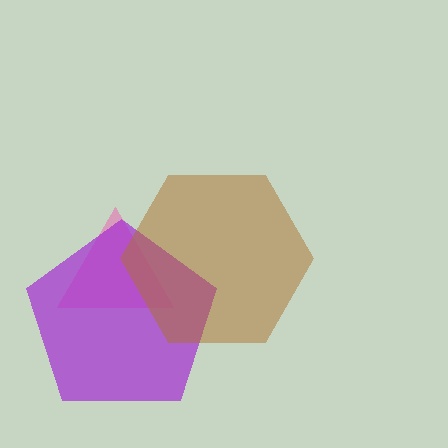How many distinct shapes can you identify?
There are 3 distinct shapes: a pink triangle, a purple pentagon, a brown hexagon.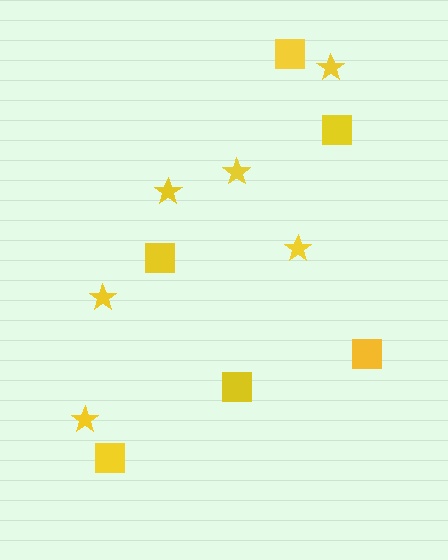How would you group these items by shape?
There are 2 groups: one group of stars (6) and one group of squares (6).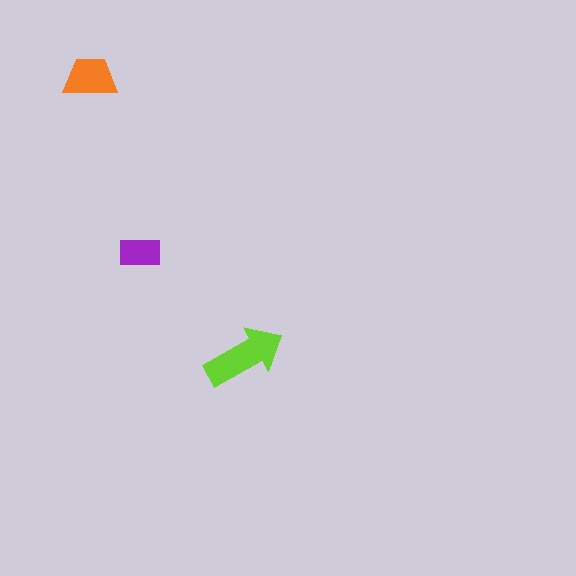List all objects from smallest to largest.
The purple rectangle, the orange trapezoid, the lime arrow.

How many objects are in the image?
There are 3 objects in the image.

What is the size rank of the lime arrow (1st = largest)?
1st.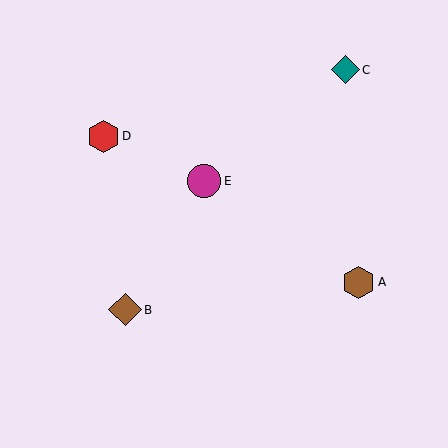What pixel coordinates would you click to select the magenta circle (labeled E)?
Click at (204, 181) to select the magenta circle E.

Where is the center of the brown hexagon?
The center of the brown hexagon is at (359, 282).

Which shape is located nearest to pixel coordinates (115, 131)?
The red hexagon (labeled D) at (103, 136) is nearest to that location.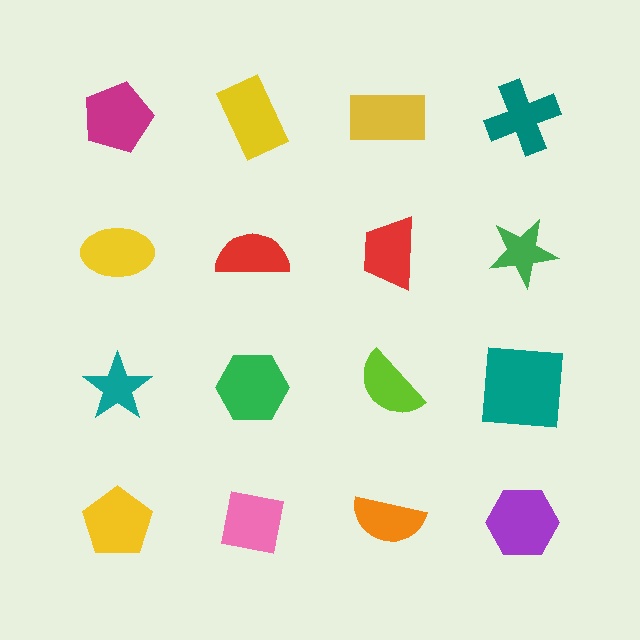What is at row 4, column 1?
A yellow pentagon.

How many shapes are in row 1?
4 shapes.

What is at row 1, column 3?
A yellow rectangle.